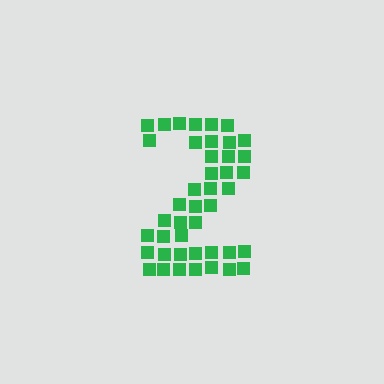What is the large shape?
The large shape is the digit 2.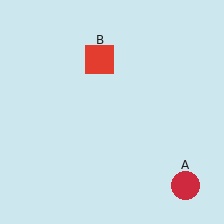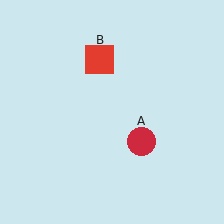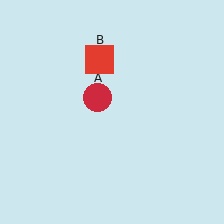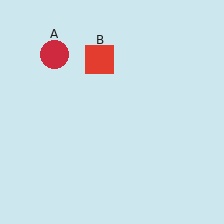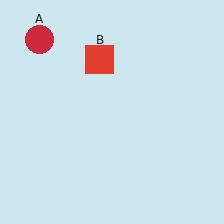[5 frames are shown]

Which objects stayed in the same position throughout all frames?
Red square (object B) remained stationary.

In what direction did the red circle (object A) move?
The red circle (object A) moved up and to the left.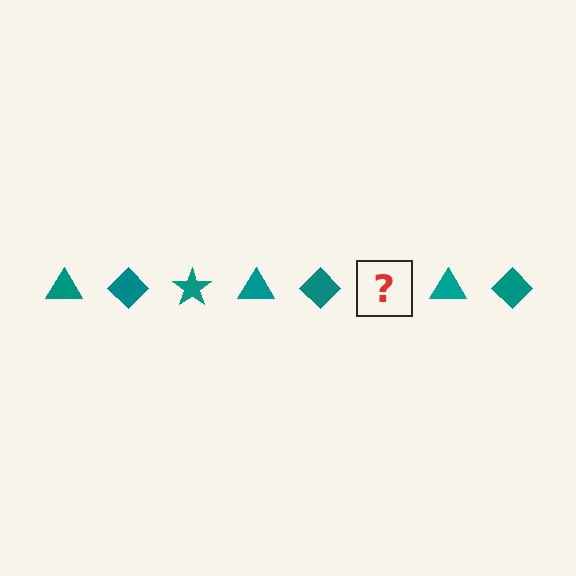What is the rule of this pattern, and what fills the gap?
The rule is that the pattern cycles through triangle, diamond, star shapes in teal. The gap should be filled with a teal star.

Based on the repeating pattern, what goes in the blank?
The blank should be a teal star.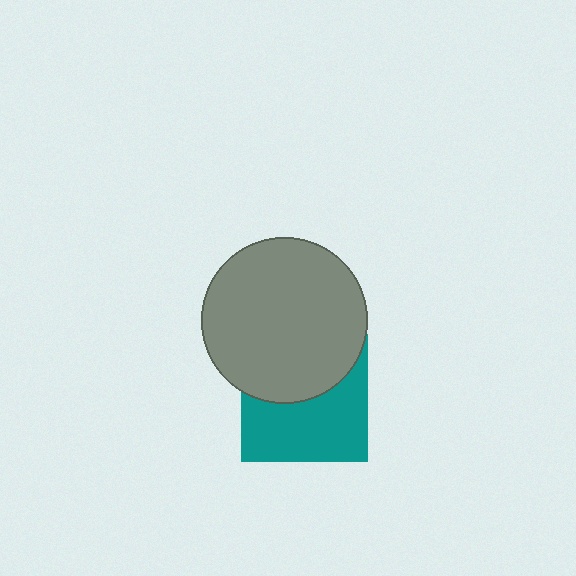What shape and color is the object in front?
The object in front is a gray circle.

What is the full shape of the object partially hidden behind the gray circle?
The partially hidden object is a teal square.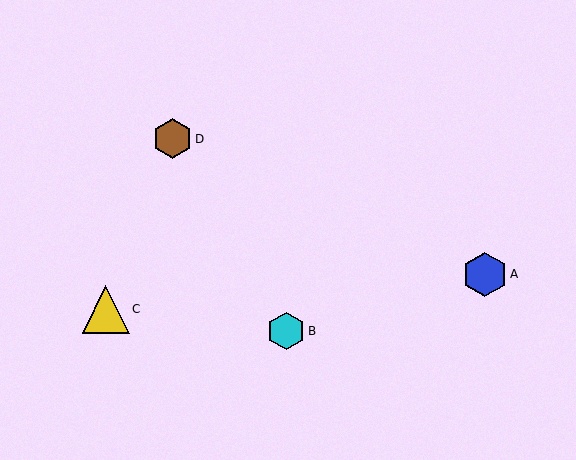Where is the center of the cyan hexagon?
The center of the cyan hexagon is at (286, 331).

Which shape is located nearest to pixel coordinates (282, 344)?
The cyan hexagon (labeled B) at (286, 331) is nearest to that location.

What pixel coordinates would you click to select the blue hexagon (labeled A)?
Click at (485, 274) to select the blue hexagon A.